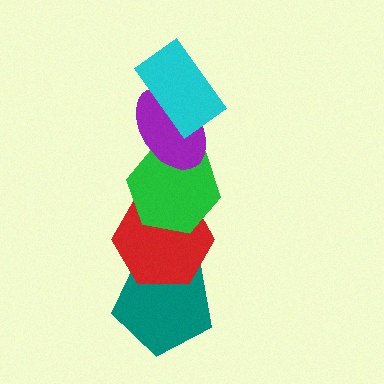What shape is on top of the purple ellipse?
The cyan rectangle is on top of the purple ellipse.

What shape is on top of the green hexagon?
The purple ellipse is on top of the green hexagon.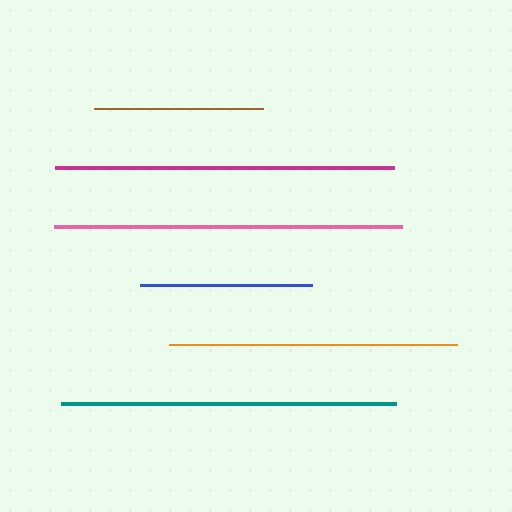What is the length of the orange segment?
The orange segment is approximately 287 pixels long.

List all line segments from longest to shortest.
From longest to shortest: pink, magenta, teal, orange, blue, brown.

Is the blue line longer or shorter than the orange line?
The orange line is longer than the blue line.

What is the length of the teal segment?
The teal segment is approximately 336 pixels long.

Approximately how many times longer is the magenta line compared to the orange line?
The magenta line is approximately 1.2 times the length of the orange line.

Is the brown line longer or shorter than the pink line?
The pink line is longer than the brown line.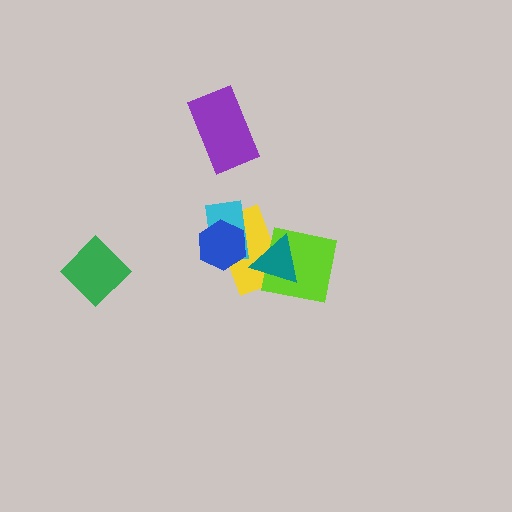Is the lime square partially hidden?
Yes, it is partially covered by another shape.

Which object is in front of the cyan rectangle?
The blue hexagon is in front of the cyan rectangle.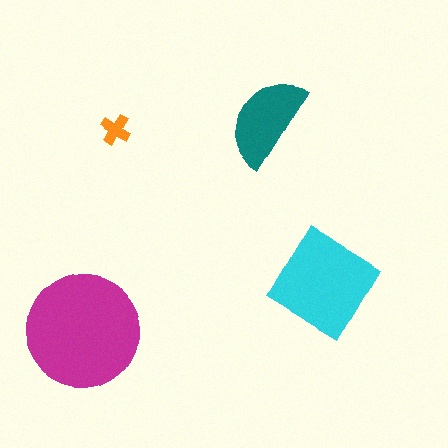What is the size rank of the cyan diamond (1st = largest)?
2nd.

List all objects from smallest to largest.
The orange cross, the teal semicircle, the cyan diamond, the magenta circle.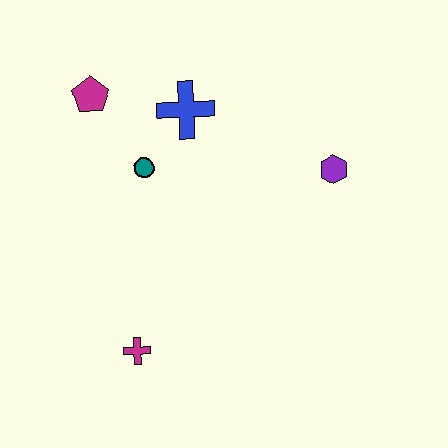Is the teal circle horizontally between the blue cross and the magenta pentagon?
Yes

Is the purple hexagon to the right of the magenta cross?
Yes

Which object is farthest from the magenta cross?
The purple hexagon is farthest from the magenta cross.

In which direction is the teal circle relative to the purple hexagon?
The teal circle is to the left of the purple hexagon.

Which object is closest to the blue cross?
The teal circle is closest to the blue cross.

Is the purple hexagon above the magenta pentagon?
No